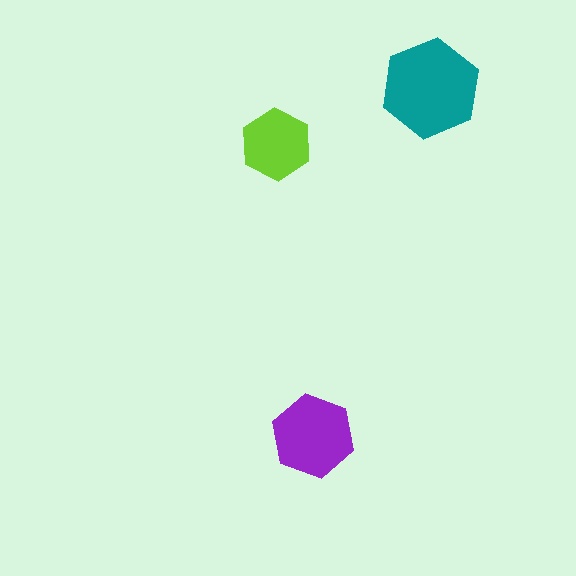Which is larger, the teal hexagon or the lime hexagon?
The teal one.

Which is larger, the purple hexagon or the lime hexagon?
The purple one.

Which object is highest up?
The teal hexagon is topmost.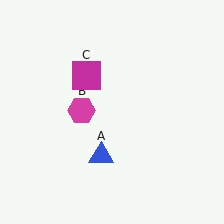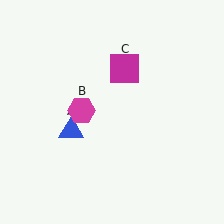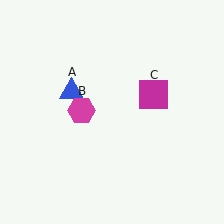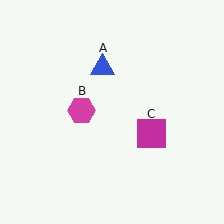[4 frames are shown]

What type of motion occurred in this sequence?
The blue triangle (object A), magenta square (object C) rotated clockwise around the center of the scene.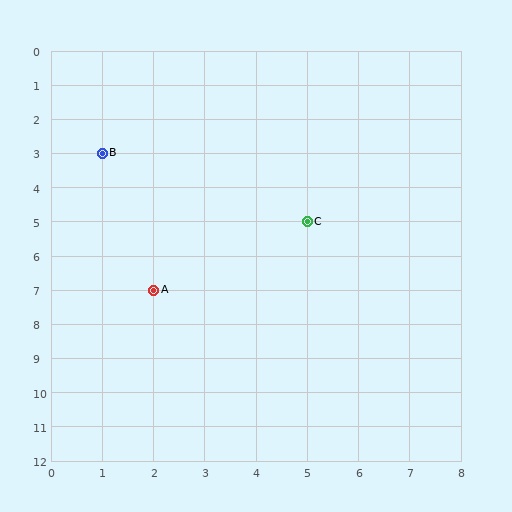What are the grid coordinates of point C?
Point C is at grid coordinates (5, 5).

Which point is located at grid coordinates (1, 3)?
Point B is at (1, 3).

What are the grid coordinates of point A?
Point A is at grid coordinates (2, 7).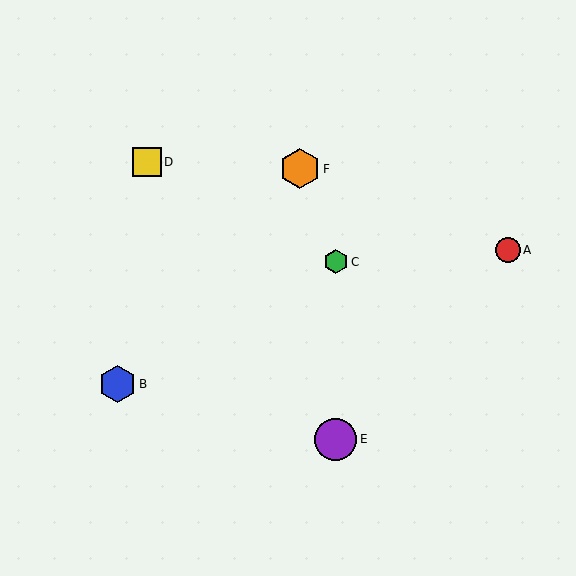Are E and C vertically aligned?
Yes, both are at x≈336.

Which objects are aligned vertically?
Objects C, E are aligned vertically.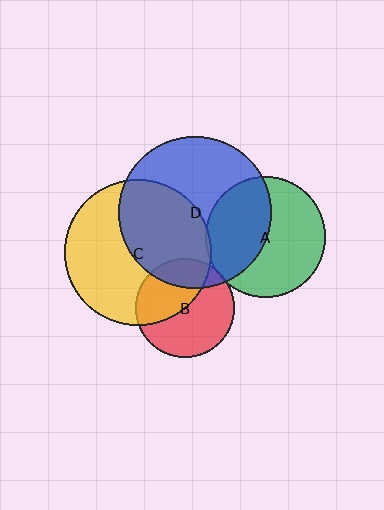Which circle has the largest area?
Circle D (blue).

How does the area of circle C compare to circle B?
Approximately 2.2 times.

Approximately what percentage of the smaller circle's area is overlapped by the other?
Approximately 45%.